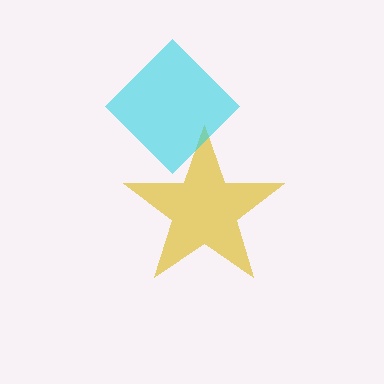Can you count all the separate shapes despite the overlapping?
Yes, there are 2 separate shapes.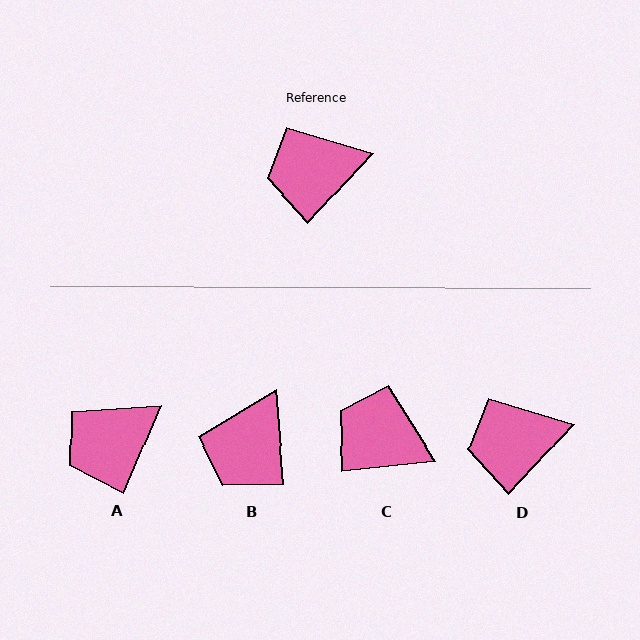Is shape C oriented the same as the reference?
No, it is off by about 41 degrees.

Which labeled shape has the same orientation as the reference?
D.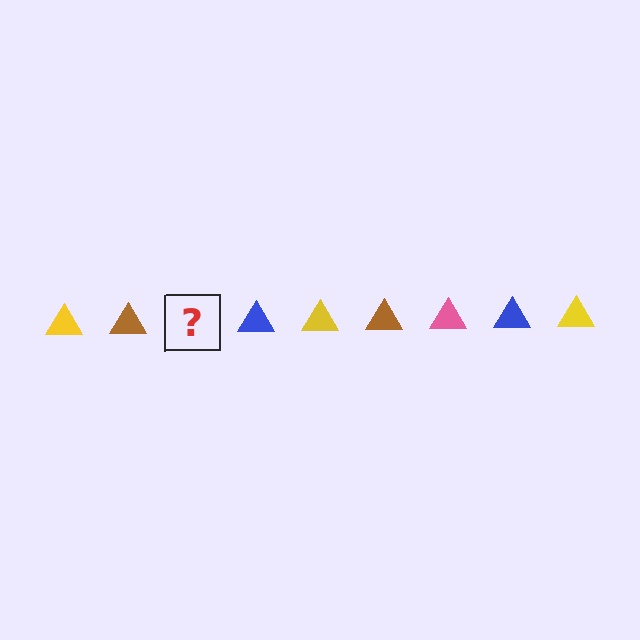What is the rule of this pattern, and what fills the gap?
The rule is that the pattern cycles through yellow, brown, pink, blue triangles. The gap should be filled with a pink triangle.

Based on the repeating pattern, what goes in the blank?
The blank should be a pink triangle.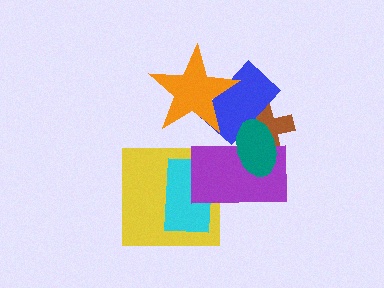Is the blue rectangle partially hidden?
Yes, it is partially covered by another shape.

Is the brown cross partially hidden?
Yes, it is partially covered by another shape.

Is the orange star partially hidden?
No, no other shape covers it.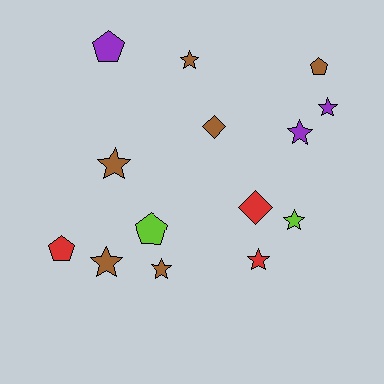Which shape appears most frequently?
Star, with 8 objects.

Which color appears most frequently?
Brown, with 6 objects.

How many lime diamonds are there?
There are no lime diamonds.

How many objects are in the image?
There are 14 objects.